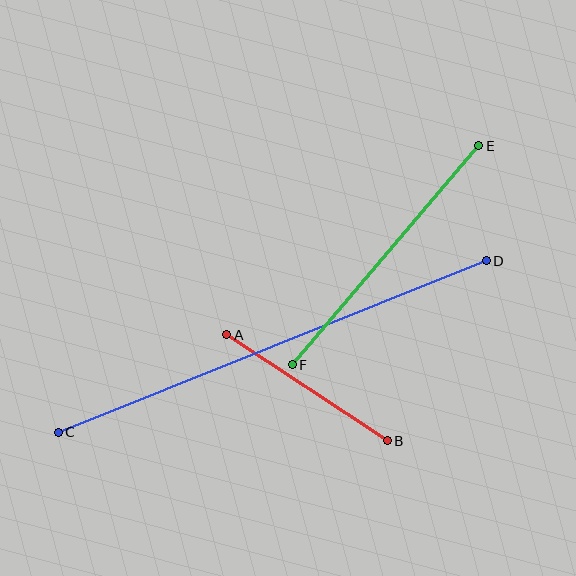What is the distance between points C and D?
The distance is approximately 461 pixels.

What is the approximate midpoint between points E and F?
The midpoint is at approximately (386, 255) pixels.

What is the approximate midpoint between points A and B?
The midpoint is at approximately (307, 388) pixels.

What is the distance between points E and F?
The distance is approximately 288 pixels.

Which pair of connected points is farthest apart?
Points C and D are farthest apart.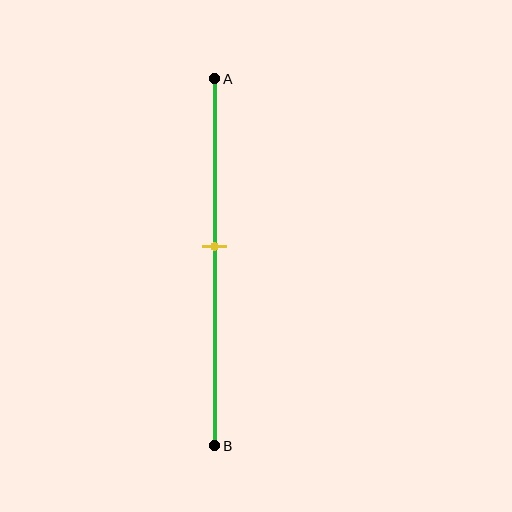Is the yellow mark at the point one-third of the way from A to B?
No, the mark is at about 45% from A, not at the 33% one-third point.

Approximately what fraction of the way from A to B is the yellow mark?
The yellow mark is approximately 45% of the way from A to B.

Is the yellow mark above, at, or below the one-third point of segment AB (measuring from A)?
The yellow mark is below the one-third point of segment AB.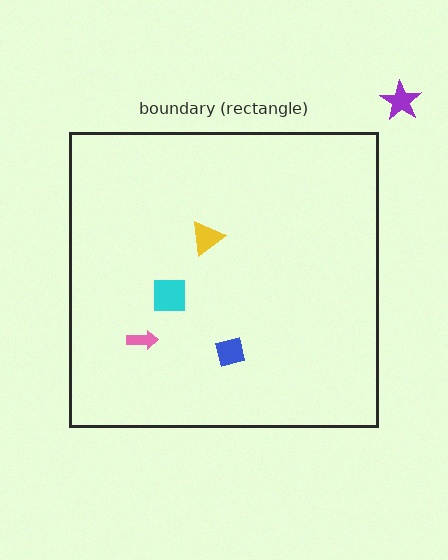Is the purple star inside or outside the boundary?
Outside.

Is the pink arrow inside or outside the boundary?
Inside.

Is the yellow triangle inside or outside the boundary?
Inside.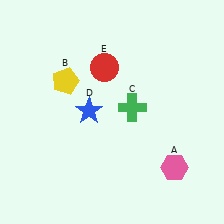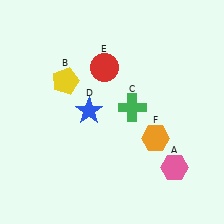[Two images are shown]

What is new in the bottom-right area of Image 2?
An orange hexagon (F) was added in the bottom-right area of Image 2.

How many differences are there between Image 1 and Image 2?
There is 1 difference between the two images.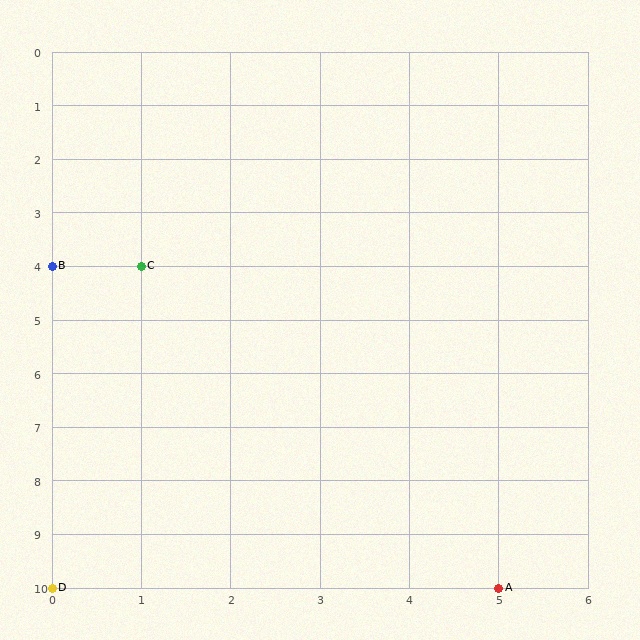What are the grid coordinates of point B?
Point B is at grid coordinates (0, 4).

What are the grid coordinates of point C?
Point C is at grid coordinates (1, 4).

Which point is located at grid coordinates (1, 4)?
Point C is at (1, 4).